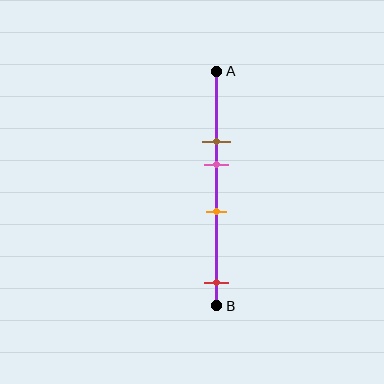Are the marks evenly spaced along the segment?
No, the marks are not evenly spaced.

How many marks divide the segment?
There are 4 marks dividing the segment.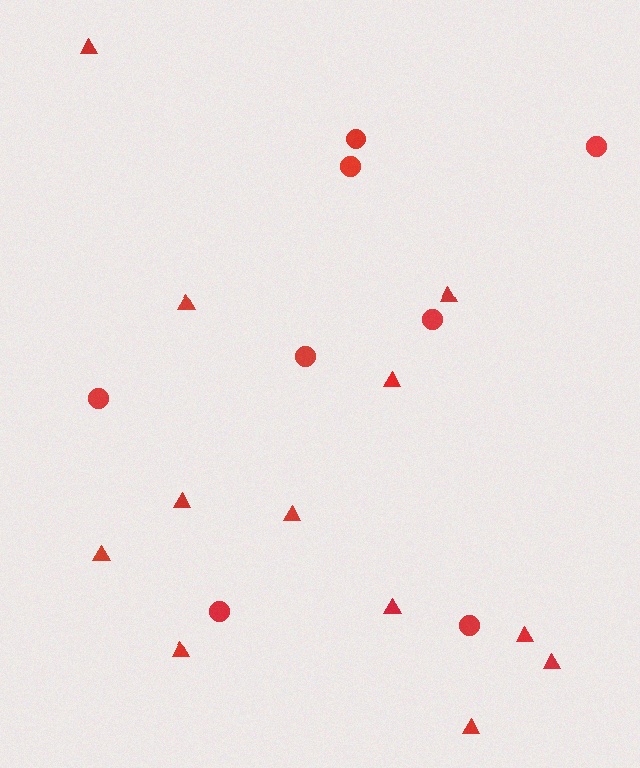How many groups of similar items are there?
There are 2 groups: one group of circles (8) and one group of triangles (12).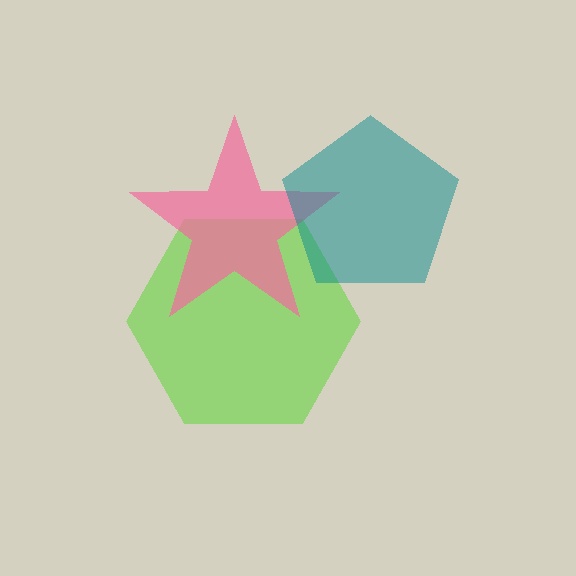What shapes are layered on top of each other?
The layered shapes are: a lime hexagon, a pink star, a teal pentagon.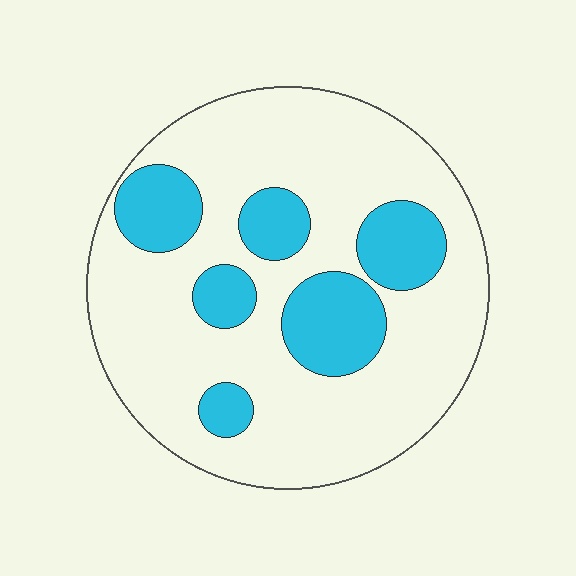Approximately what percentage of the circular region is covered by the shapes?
Approximately 25%.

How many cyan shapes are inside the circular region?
6.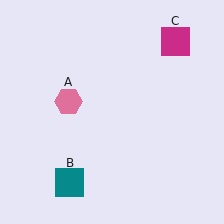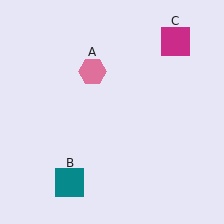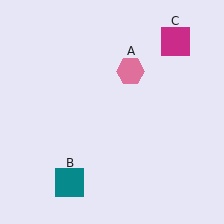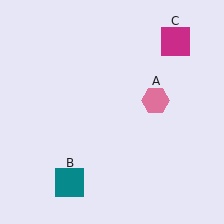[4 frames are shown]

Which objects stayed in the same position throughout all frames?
Teal square (object B) and magenta square (object C) remained stationary.